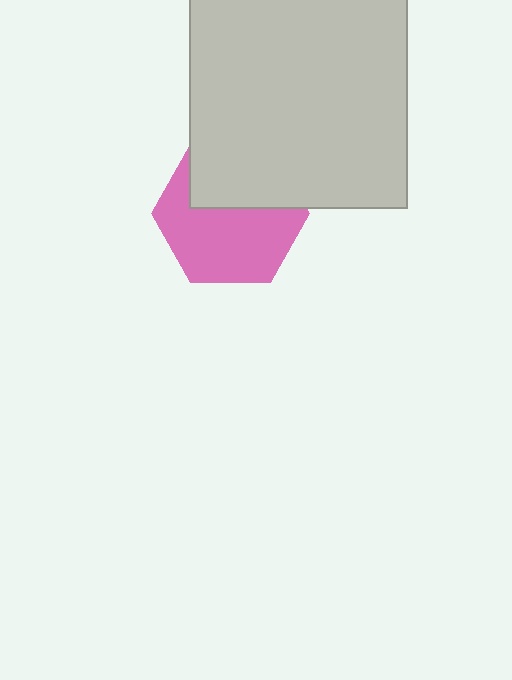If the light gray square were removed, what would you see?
You would see the complete pink hexagon.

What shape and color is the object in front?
The object in front is a light gray square.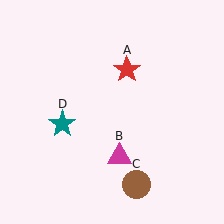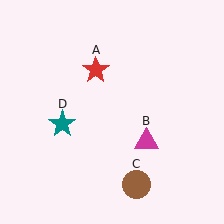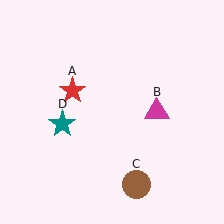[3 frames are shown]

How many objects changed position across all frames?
2 objects changed position: red star (object A), magenta triangle (object B).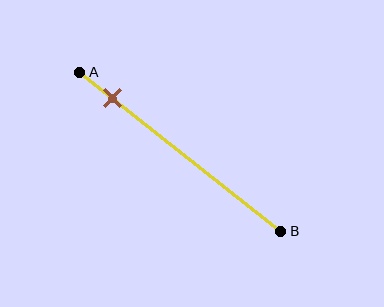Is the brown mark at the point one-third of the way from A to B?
No, the mark is at about 15% from A, not at the 33% one-third point.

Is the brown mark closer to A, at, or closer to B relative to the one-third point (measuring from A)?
The brown mark is closer to point A than the one-third point of segment AB.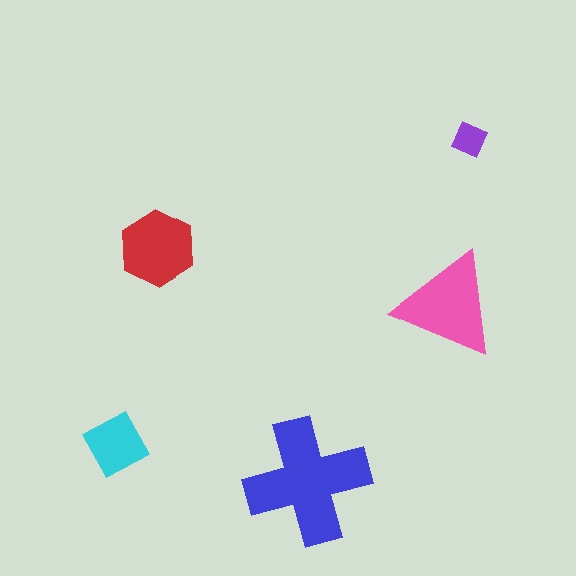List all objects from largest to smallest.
The blue cross, the pink triangle, the red hexagon, the cyan diamond, the purple square.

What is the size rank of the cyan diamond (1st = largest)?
4th.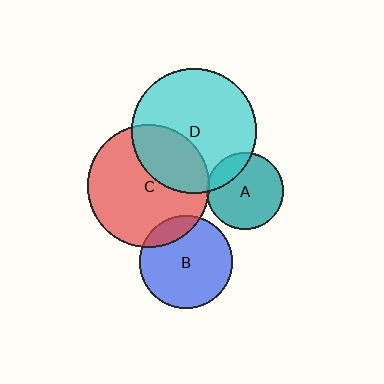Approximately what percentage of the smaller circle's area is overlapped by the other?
Approximately 30%.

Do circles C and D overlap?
Yes.